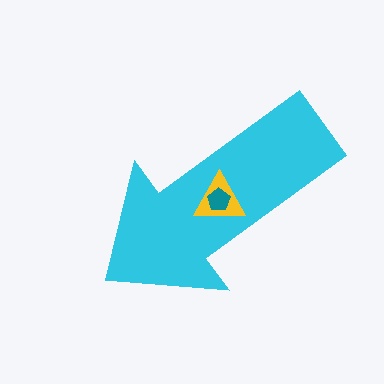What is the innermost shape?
The teal pentagon.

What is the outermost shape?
The cyan arrow.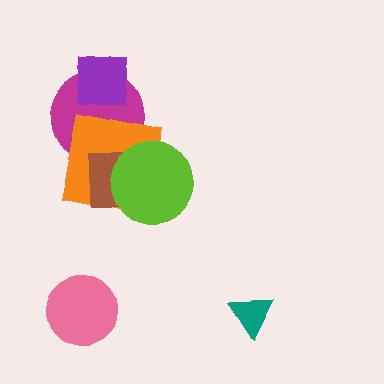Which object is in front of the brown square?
The lime circle is in front of the brown square.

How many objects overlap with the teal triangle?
0 objects overlap with the teal triangle.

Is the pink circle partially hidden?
No, no other shape covers it.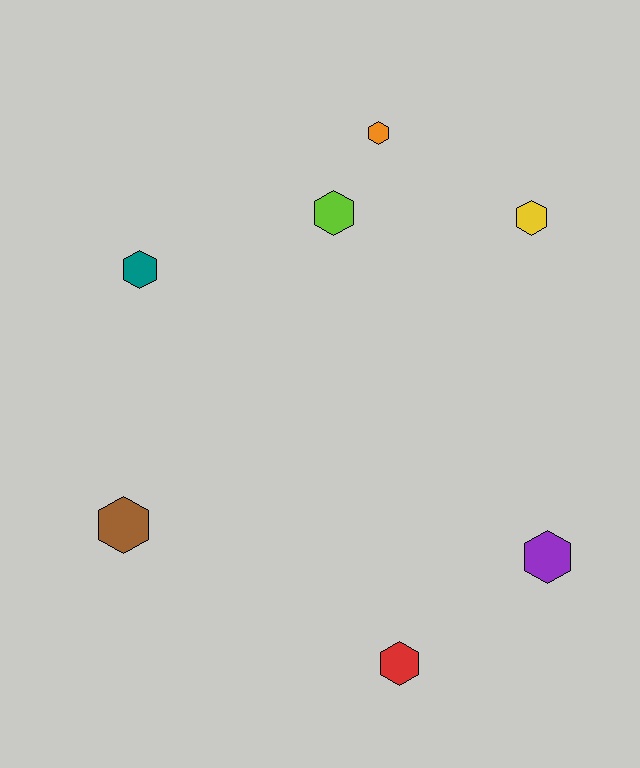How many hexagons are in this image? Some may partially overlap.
There are 7 hexagons.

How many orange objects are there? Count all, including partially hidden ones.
There is 1 orange object.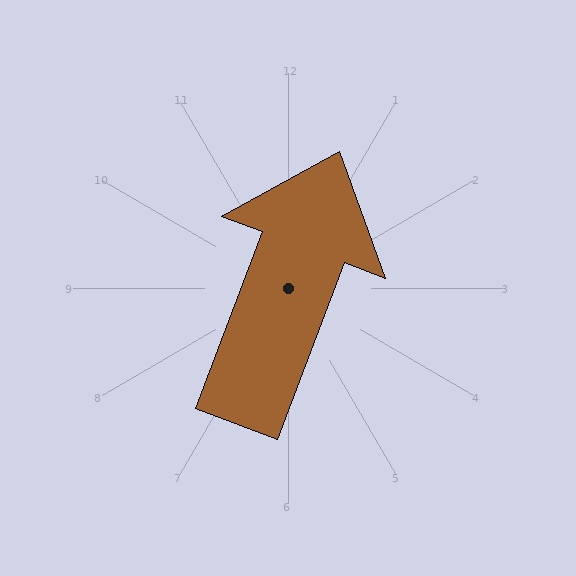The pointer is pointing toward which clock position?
Roughly 1 o'clock.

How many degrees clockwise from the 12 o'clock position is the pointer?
Approximately 21 degrees.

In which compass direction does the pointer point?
North.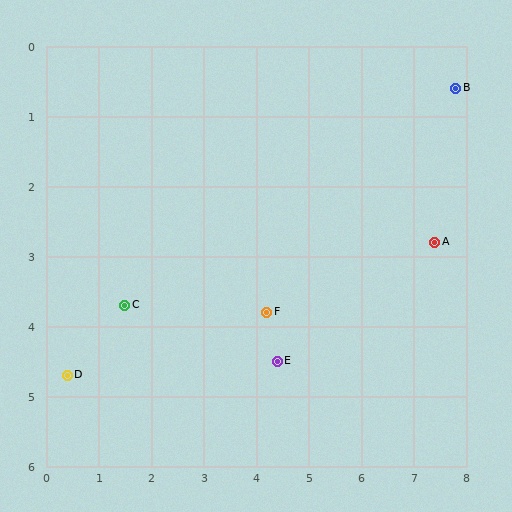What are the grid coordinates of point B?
Point B is at approximately (7.8, 0.6).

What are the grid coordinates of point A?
Point A is at approximately (7.4, 2.8).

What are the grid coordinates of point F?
Point F is at approximately (4.2, 3.8).